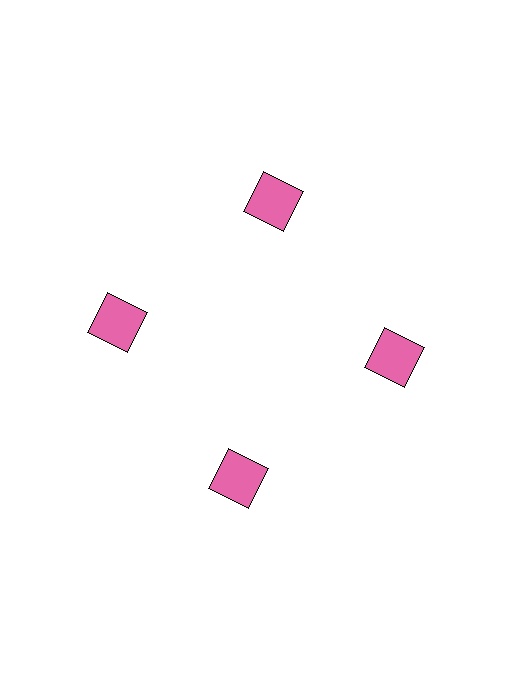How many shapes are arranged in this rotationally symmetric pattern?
There are 4 shapes, arranged in 4 groups of 1.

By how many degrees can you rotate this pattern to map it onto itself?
The pattern maps onto itself every 90 degrees of rotation.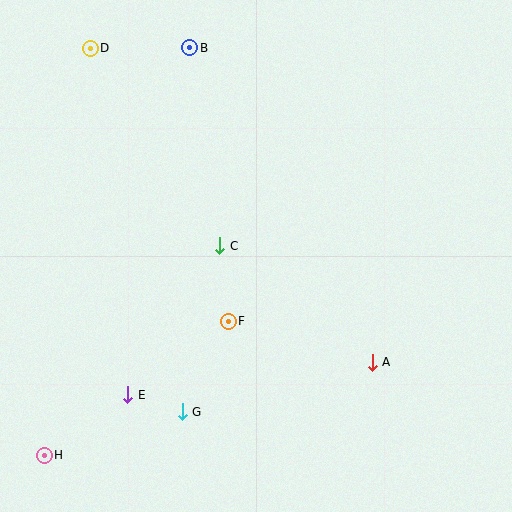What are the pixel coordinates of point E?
Point E is at (128, 395).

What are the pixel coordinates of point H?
Point H is at (44, 455).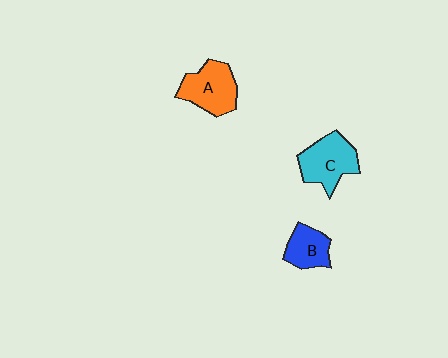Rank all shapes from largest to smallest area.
From largest to smallest: C (cyan), A (orange), B (blue).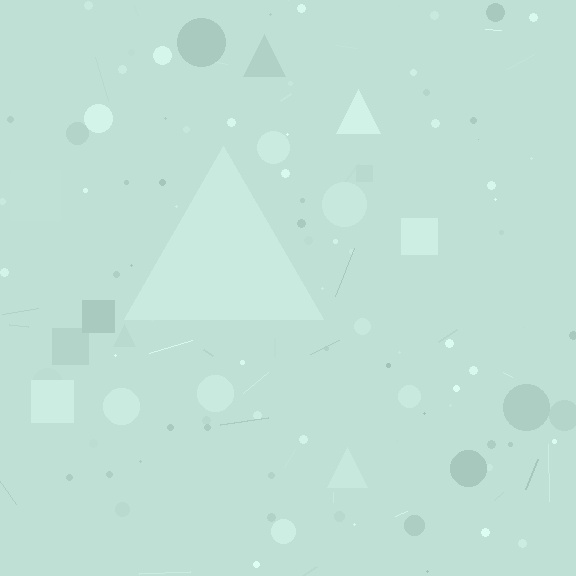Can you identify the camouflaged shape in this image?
The camouflaged shape is a triangle.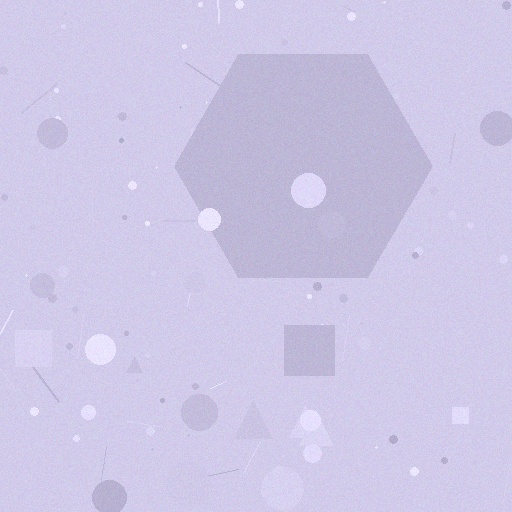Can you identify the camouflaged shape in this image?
The camouflaged shape is a hexagon.